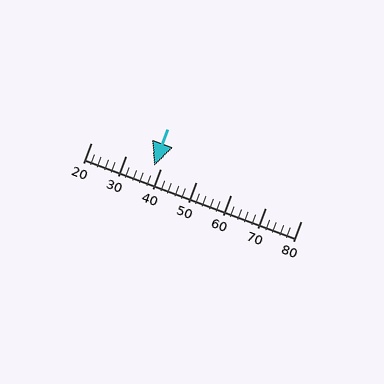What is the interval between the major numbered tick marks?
The major tick marks are spaced 10 units apart.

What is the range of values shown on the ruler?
The ruler shows values from 20 to 80.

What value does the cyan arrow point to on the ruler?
The cyan arrow points to approximately 38.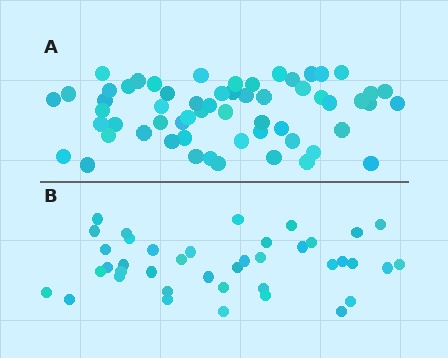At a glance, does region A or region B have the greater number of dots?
Region A (the top region) has more dots.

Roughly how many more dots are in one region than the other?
Region A has approximately 20 more dots than region B.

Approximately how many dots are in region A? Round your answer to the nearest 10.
About 60 dots. (The exact count is 59, which rounds to 60.)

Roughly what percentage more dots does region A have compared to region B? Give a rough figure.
About 50% more.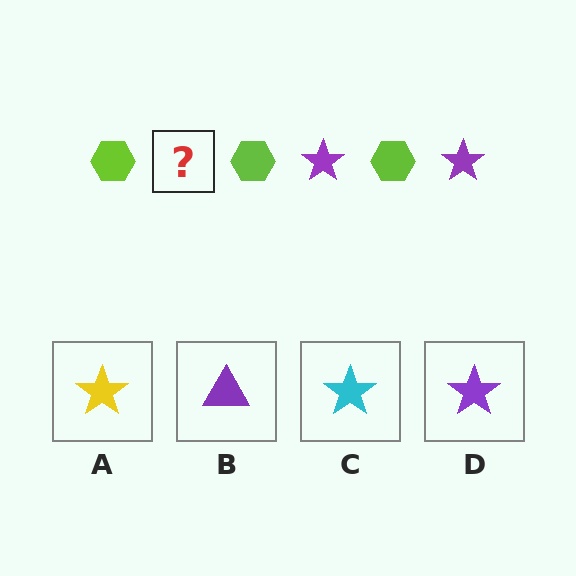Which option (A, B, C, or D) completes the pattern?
D.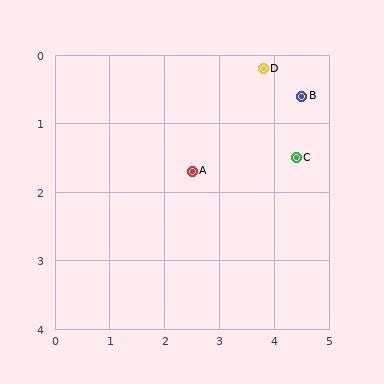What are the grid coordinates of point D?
Point D is at approximately (3.8, 0.2).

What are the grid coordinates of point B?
Point B is at approximately (4.5, 0.6).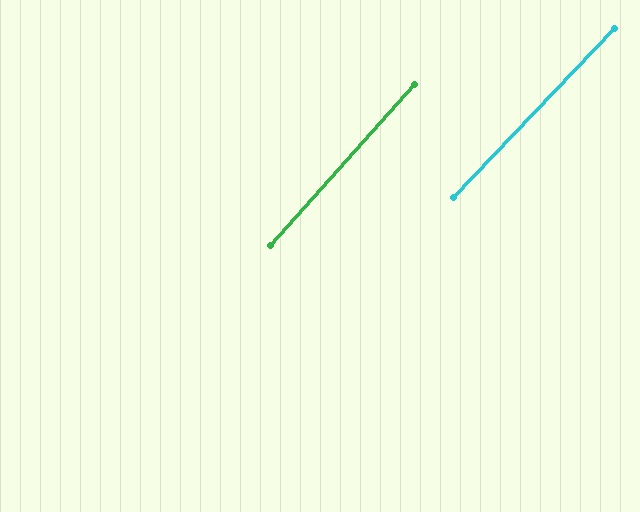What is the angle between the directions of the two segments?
Approximately 2 degrees.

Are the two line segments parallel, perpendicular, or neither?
Parallel — their directions differ by only 1.8°.